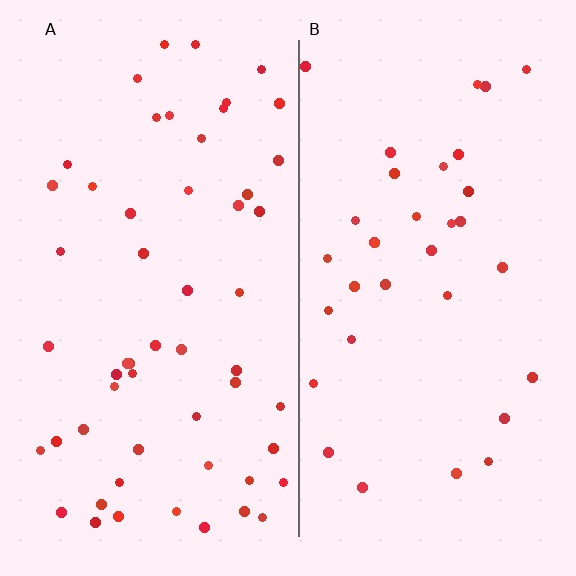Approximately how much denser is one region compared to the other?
Approximately 1.6× — region A over region B.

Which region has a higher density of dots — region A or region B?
A (the left).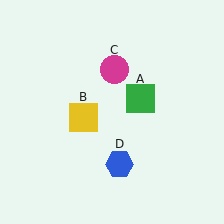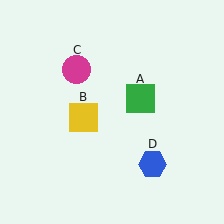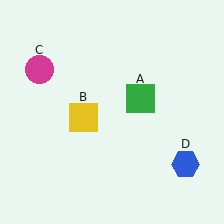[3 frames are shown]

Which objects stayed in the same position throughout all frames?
Green square (object A) and yellow square (object B) remained stationary.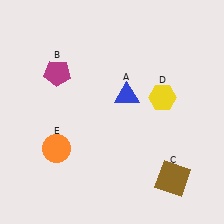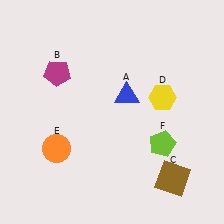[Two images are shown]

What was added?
A lime pentagon (F) was added in Image 2.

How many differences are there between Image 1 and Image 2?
There is 1 difference between the two images.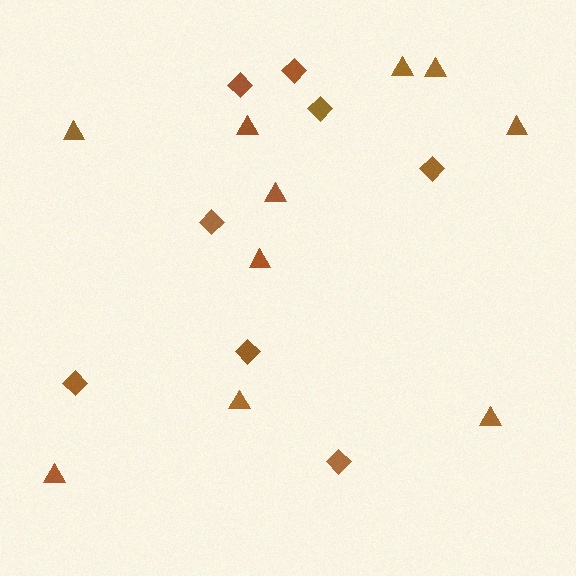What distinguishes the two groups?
There are 2 groups: one group of diamonds (8) and one group of triangles (10).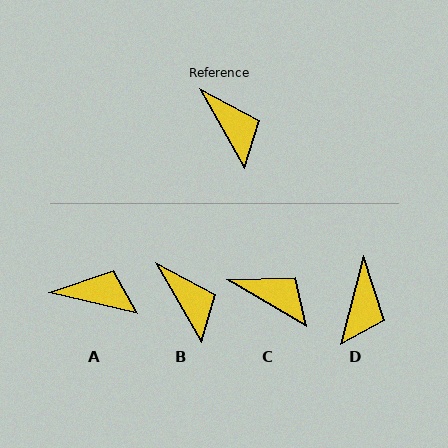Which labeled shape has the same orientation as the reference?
B.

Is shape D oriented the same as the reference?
No, it is off by about 44 degrees.